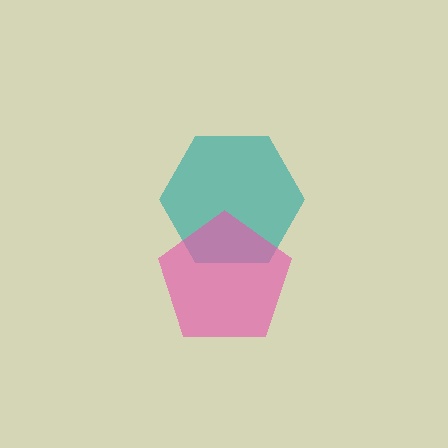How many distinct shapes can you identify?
There are 2 distinct shapes: a teal hexagon, a pink pentagon.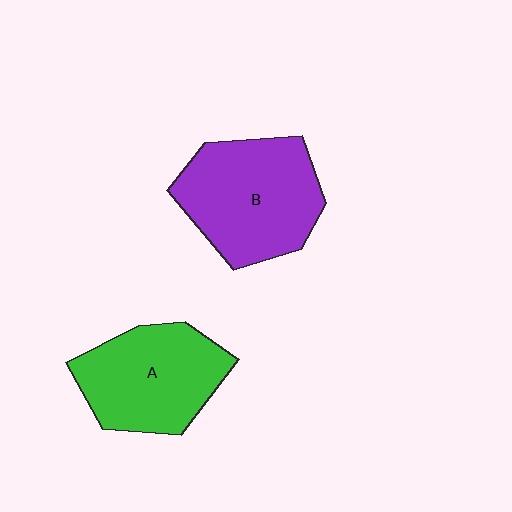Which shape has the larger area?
Shape B (purple).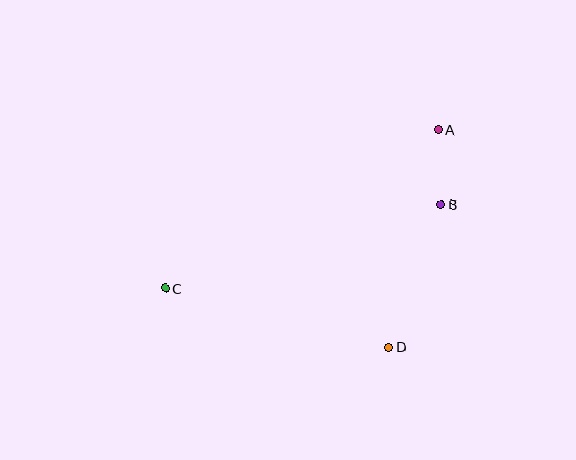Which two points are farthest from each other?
Points A and C are farthest from each other.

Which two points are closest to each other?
Points A and B are closest to each other.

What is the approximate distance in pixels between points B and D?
The distance between B and D is approximately 152 pixels.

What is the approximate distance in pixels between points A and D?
The distance between A and D is approximately 223 pixels.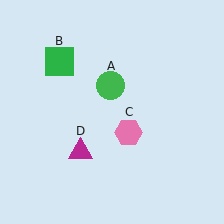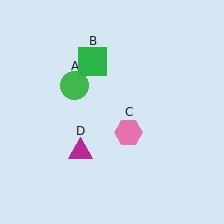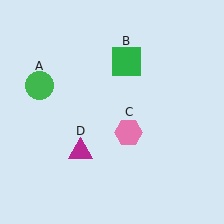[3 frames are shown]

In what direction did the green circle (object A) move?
The green circle (object A) moved left.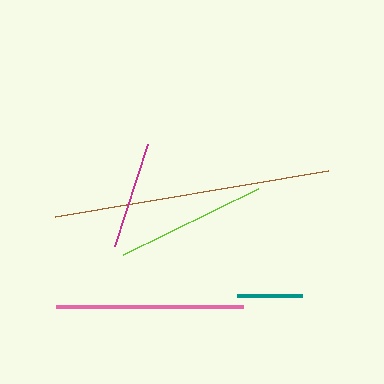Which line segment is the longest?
The brown line is the longest at approximately 277 pixels.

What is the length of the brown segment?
The brown segment is approximately 277 pixels long.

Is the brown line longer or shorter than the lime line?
The brown line is longer than the lime line.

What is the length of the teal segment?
The teal segment is approximately 65 pixels long.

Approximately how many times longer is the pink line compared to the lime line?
The pink line is approximately 1.2 times the length of the lime line.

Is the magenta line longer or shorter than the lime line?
The lime line is longer than the magenta line.